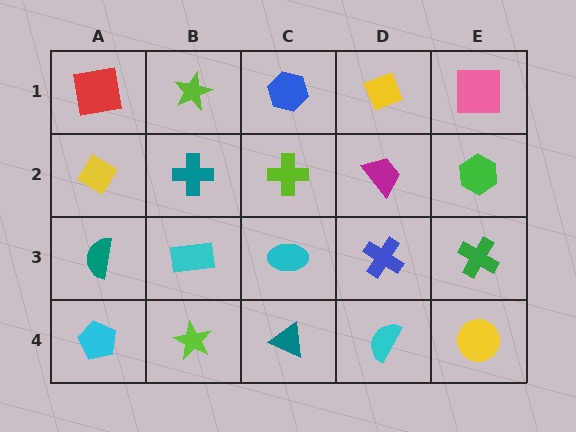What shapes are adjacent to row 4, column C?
A cyan ellipse (row 3, column C), a lime star (row 4, column B), a cyan semicircle (row 4, column D).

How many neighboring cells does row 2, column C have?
4.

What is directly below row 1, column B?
A teal cross.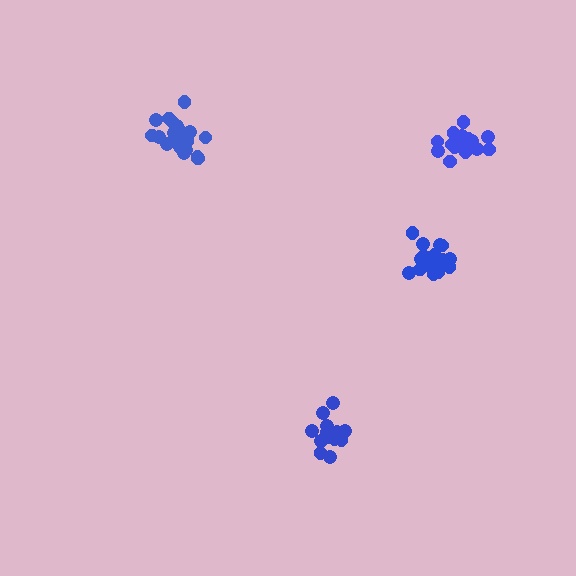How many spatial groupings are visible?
There are 4 spatial groupings.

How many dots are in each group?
Group 1: 20 dots, Group 2: 21 dots, Group 3: 20 dots, Group 4: 15 dots (76 total).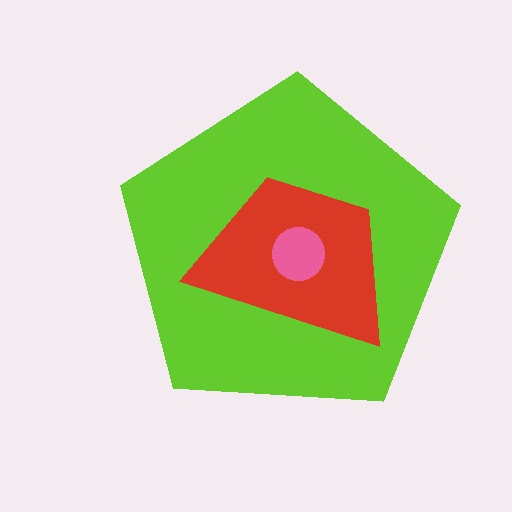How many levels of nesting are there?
3.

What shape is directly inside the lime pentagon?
The red trapezoid.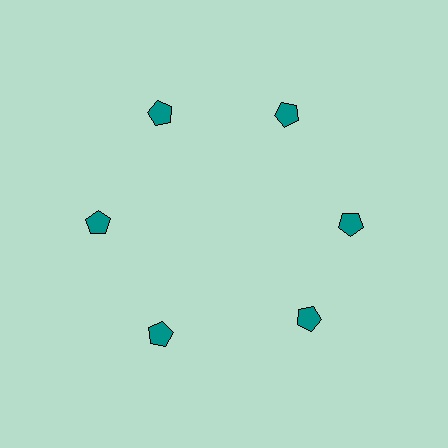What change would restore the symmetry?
The symmetry would be restored by rotating it back into even spacing with its neighbors so that all 6 pentagons sit at equal angles and equal distance from the center.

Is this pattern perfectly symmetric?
No. The 6 teal pentagons are arranged in a ring, but one element near the 5 o'clock position is rotated out of alignment along the ring, breaking the 6-fold rotational symmetry.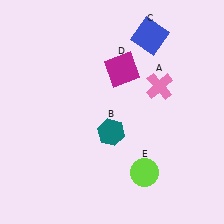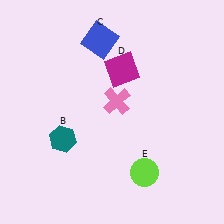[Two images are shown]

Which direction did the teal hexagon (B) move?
The teal hexagon (B) moved left.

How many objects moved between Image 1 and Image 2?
3 objects moved between the two images.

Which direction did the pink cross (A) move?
The pink cross (A) moved left.